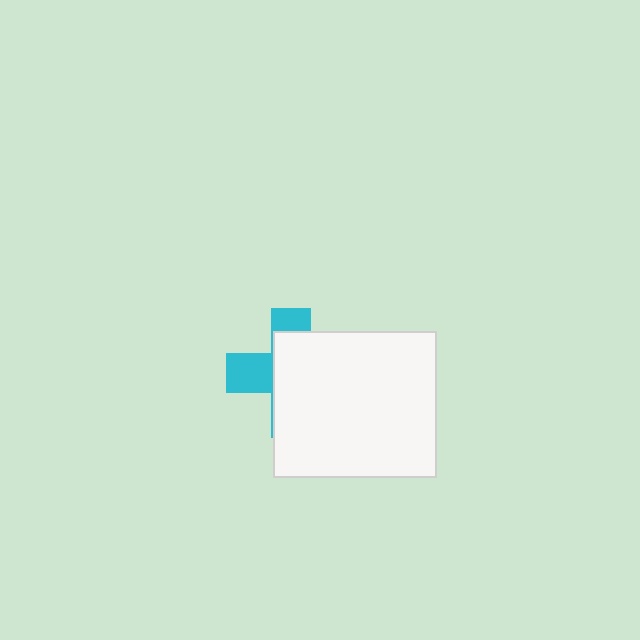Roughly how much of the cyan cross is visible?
A small part of it is visible (roughly 34%).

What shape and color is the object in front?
The object in front is a white rectangle.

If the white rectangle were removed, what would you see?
You would see the complete cyan cross.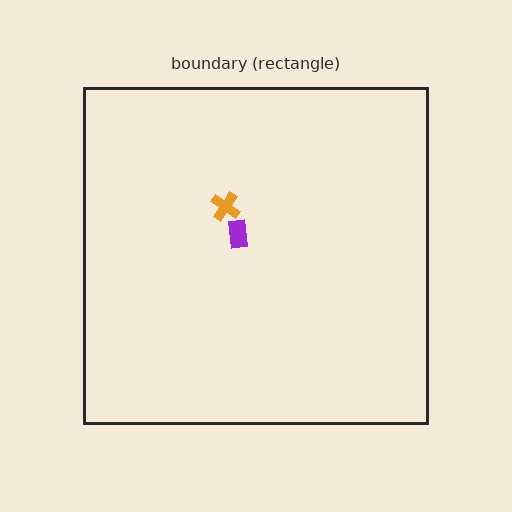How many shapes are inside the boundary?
2 inside, 0 outside.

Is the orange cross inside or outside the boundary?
Inside.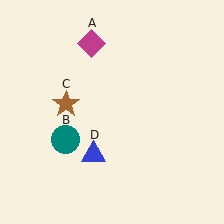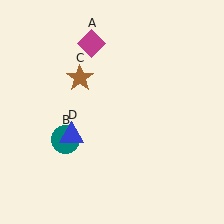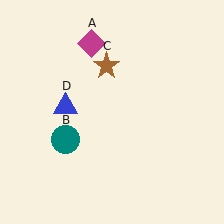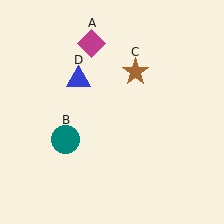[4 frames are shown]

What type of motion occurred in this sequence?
The brown star (object C), blue triangle (object D) rotated clockwise around the center of the scene.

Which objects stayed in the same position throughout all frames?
Magenta diamond (object A) and teal circle (object B) remained stationary.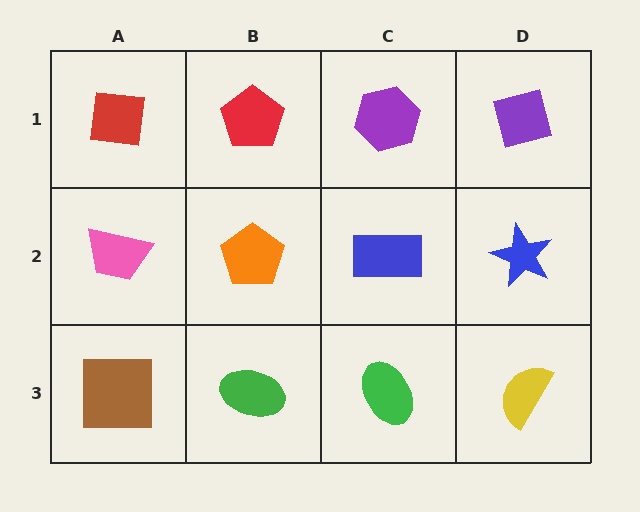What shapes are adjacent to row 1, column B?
An orange pentagon (row 2, column B), a red square (row 1, column A), a purple hexagon (row 1, column C).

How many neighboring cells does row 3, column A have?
2.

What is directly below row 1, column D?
A blue star.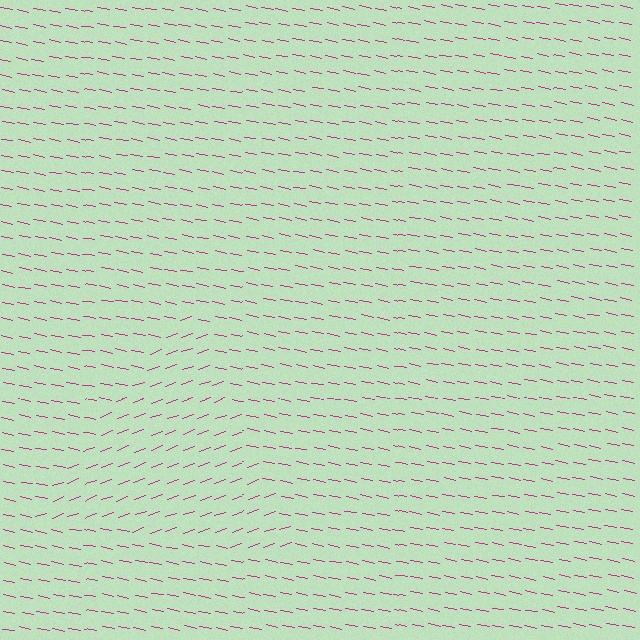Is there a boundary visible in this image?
Yes, there is a texture boundary formed by a change in line orientation.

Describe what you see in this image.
The image is filled with small magenta line segments. A triangle region in the image has lines oriented differently from the surrounding lines, creating a visible texture boundary.